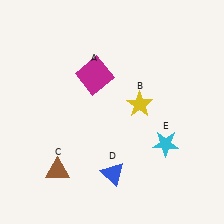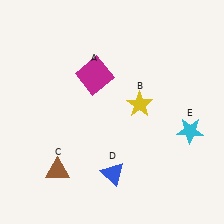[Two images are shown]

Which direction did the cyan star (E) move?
The cyan star (E) moved right.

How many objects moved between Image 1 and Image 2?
1 object moved between the two images.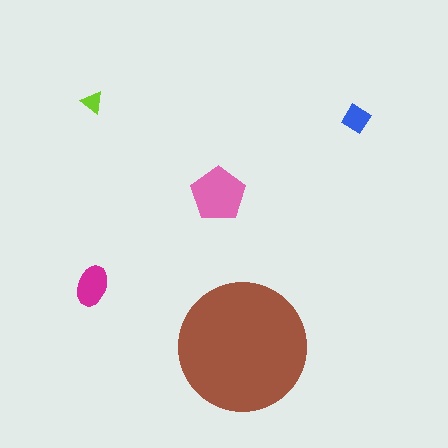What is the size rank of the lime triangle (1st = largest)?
5th.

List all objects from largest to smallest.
The brown circle, the pink pentagon, the magenta ellipse, the blue diamond, the lime triangle.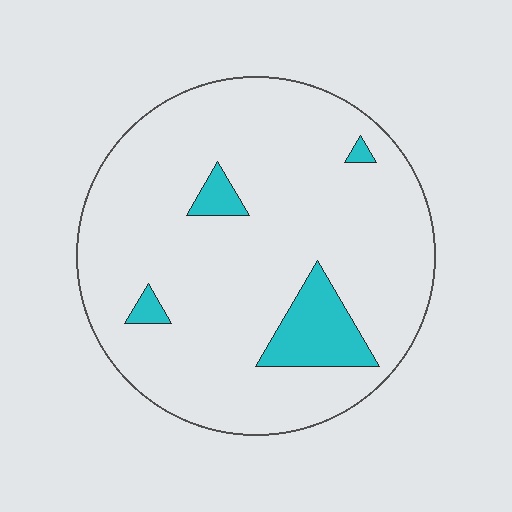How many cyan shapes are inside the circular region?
4.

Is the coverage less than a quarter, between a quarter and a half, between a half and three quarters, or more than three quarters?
Less than a quarter.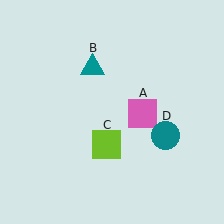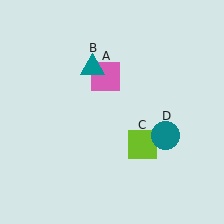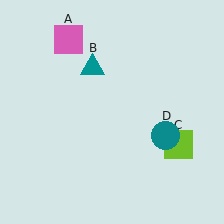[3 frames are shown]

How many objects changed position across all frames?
2 objects changed position: pink square (object A), lime square (object C).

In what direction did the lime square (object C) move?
The lime square (object C) moved right.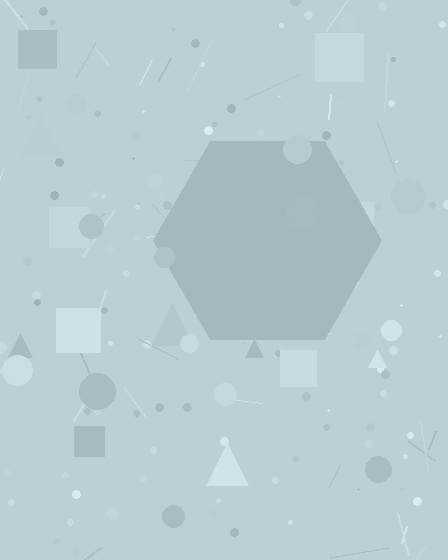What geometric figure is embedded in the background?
A hexagon is embedded in the background.